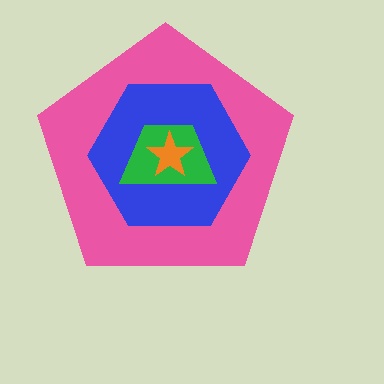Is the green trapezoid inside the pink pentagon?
Yes.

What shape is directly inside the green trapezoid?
The orange star.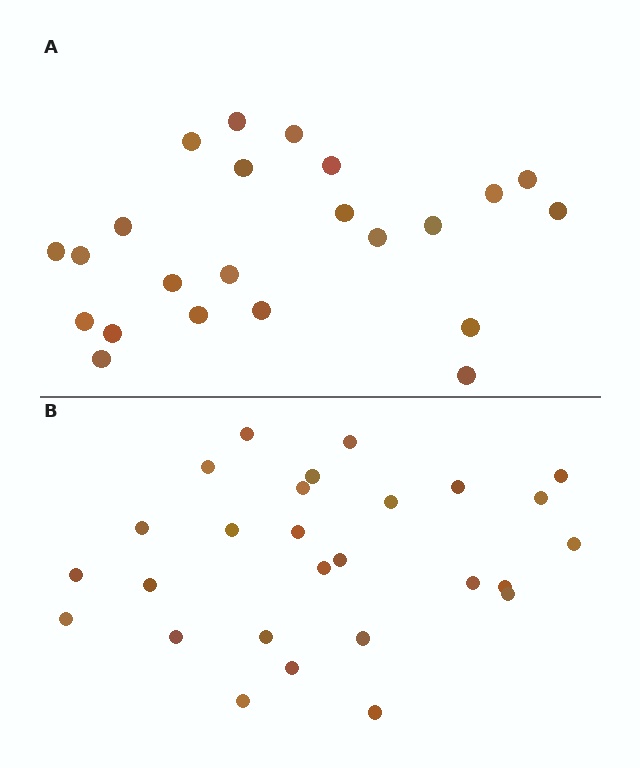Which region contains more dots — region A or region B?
Region B (the bottom region) has more dots.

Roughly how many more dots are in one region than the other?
Region B has about 4 more dots than region A.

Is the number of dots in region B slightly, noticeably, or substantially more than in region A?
Region B has only slightly more — the two regions are fairly close. The ratio is roughly 1.2 to 1.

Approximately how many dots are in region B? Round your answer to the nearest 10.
About 30 dots. (The exact count is 27, which rounds to 30.)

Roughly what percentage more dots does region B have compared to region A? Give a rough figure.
About 15% more.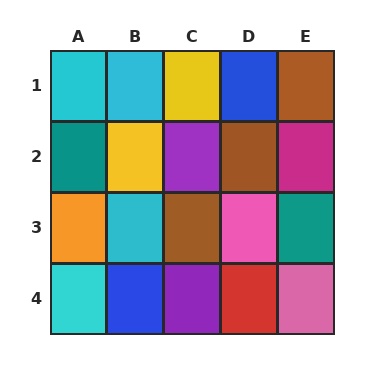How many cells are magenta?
1 cell is magenta.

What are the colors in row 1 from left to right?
Cyan, cyan, yellow, blue, brown.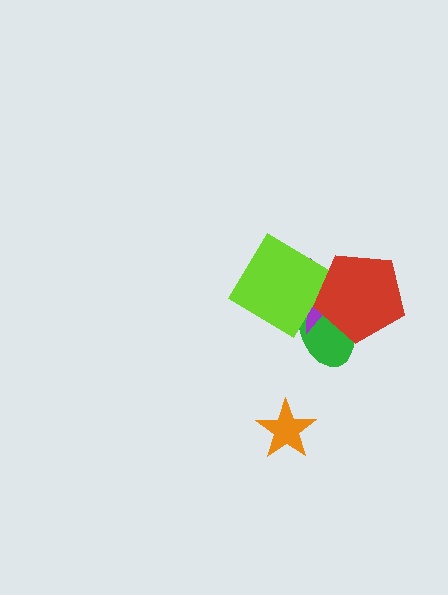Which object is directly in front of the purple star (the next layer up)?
The lime diamond is directly in front of the purple star.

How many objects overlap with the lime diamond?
2 objects overlap with the lime diamond.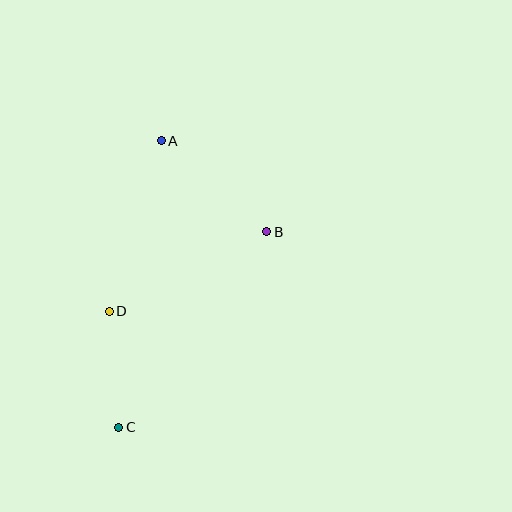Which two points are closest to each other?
Points C and D are closest to each other.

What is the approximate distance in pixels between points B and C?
The distance between B and C is approximately 245 pixels.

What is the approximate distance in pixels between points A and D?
The distance between A and D is approximately 178 pixels.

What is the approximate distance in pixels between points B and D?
The distance between B and D is approximately 176 pixels.